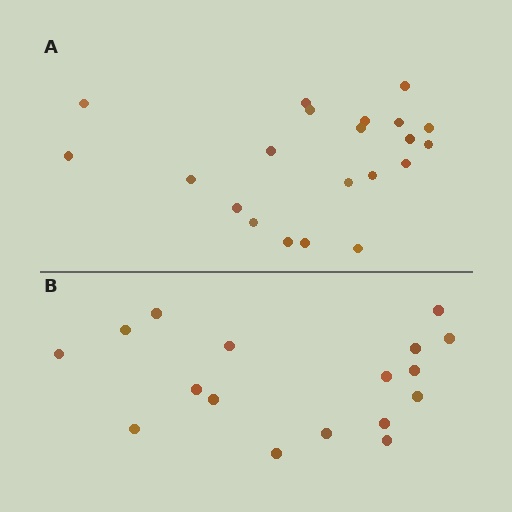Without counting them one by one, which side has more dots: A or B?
Region A (the top region) has more dots.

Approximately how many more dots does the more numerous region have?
Region A has about 4 more dots than region B.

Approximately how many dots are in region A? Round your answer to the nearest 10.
About 20 dots. (The exact count is 21, which rounds to 20.)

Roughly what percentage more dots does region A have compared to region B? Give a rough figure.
About 25% more.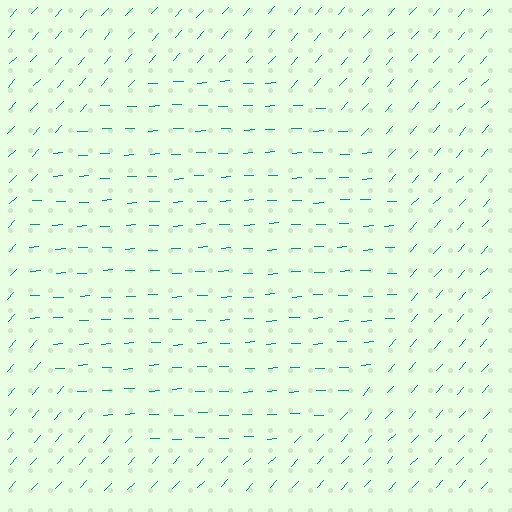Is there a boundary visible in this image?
Yes, there is a texture boundary formed by a change in line orientation.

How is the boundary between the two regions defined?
The boundary is defined purely by a change in line orientation (approximately 45 degrees difference). All lines are the same color and thickness.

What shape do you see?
I see a circle.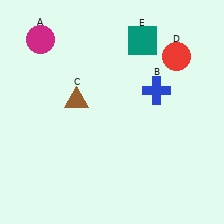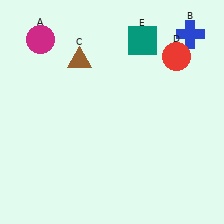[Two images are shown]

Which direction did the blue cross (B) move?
The blue cross (B) moved up.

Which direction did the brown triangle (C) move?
The brown triangle (C) moved up.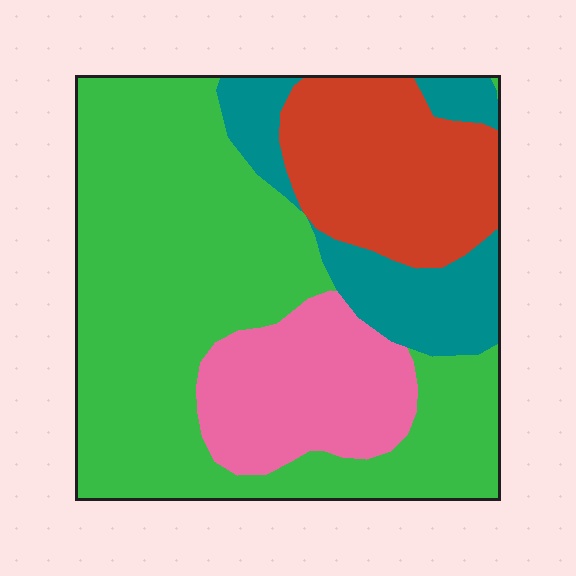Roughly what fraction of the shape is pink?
Pink takes up about one sixth (1/6) of the shape.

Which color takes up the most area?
Green, at roughly 50%.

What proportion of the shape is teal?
Teal takes up about one eighth (1/8) of the shape.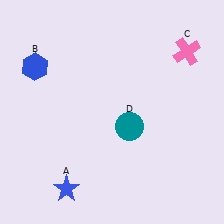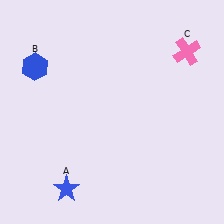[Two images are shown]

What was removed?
The teal circle (D) was removed in Image 2.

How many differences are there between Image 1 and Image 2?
There is 1 difference between the two images.